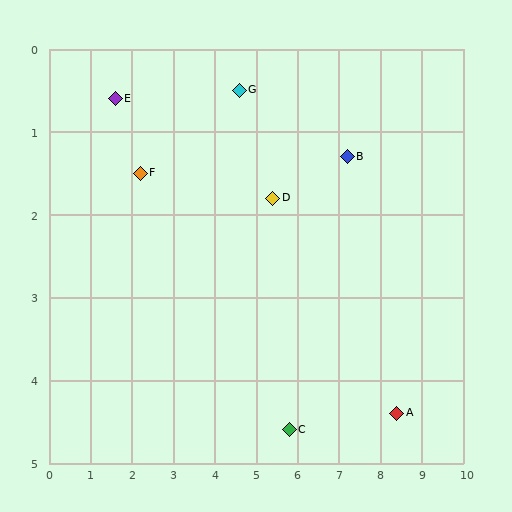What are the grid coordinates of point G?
Point G is at approximately (4.6, 0.5).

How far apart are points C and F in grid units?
Points C and F are about 4.8 grid units apart.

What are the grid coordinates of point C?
Point C is at approximately (5.8, 4.6).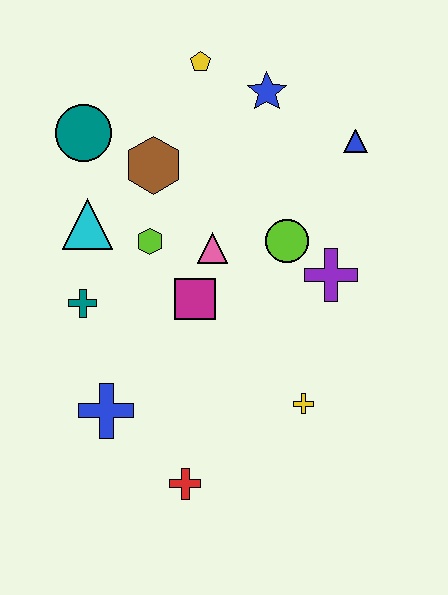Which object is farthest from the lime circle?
The red cross is farthest from the lime circle.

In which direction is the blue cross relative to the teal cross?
The blue cross is below the teal cross.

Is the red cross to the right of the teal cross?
Yes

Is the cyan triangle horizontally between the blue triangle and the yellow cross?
No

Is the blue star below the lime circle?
No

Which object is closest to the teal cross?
The cyan triangle is closest to the teal cross.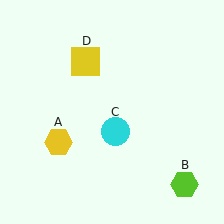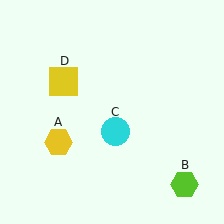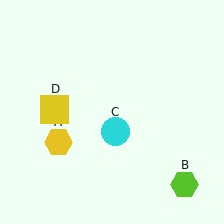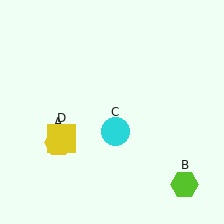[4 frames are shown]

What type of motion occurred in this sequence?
The yellow square (object D) rotated counterclockwise around the center of the scene.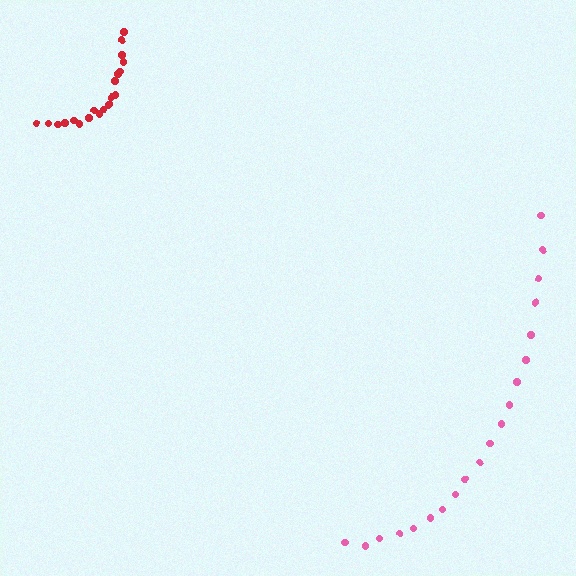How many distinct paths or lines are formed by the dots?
There are 2 distinct paths.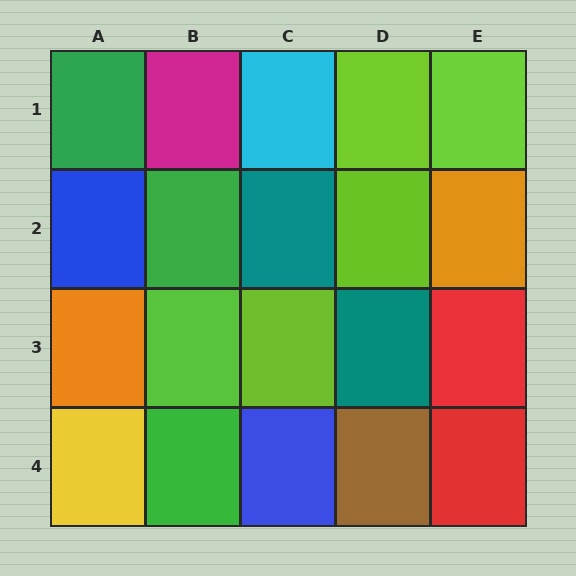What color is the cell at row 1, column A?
Green.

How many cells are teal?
2 cells are teal.